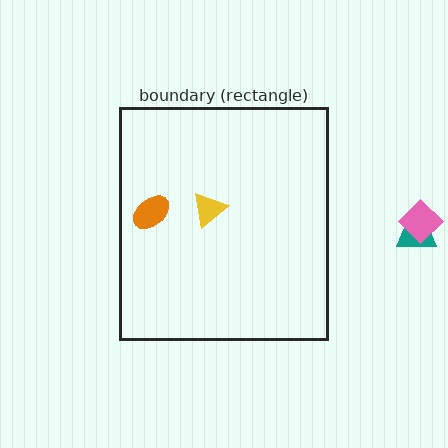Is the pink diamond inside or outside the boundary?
Outside.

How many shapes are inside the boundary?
2 inside, 2 outside.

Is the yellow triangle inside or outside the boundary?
Inside.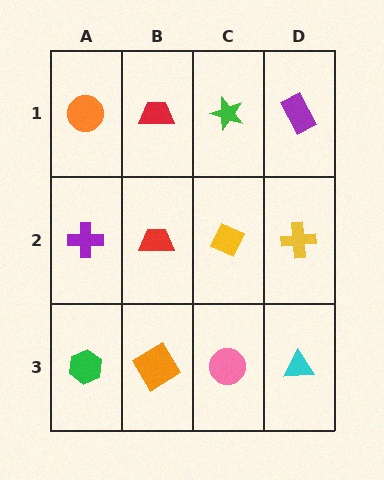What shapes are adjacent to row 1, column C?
A yellow diamond (row 2, column C), a red trapezoid (row 1, column B), a purple rectangle (row 1, column D).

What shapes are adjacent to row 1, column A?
A purple cross (row 2, column A), a red trapezoid (row 1, column B).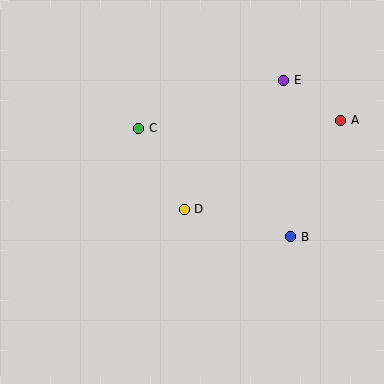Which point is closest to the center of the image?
Point D at (184, 209) is closest to the center.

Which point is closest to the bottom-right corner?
Point B is closest to the bottom-right corner.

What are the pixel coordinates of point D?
Point D is at (184, 209).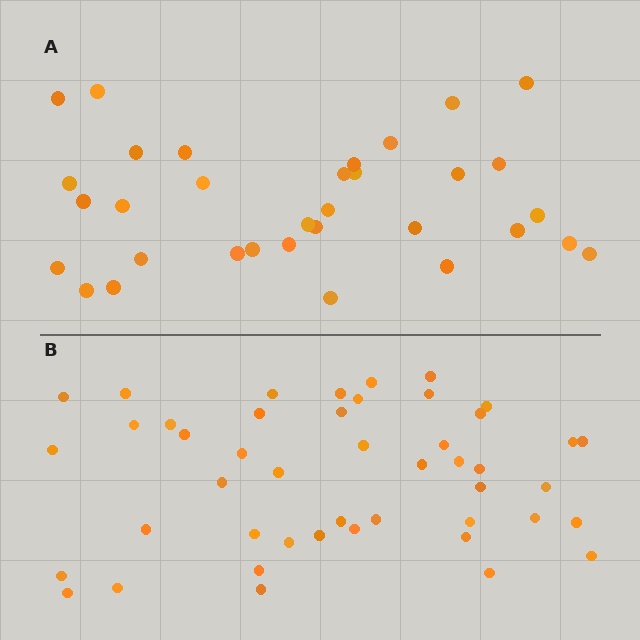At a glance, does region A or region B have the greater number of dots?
Region B (the bottom region) has more dots.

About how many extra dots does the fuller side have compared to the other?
Region B has approximately 15 more dots than region A.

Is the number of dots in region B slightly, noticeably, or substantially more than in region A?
Region B has noticeably more, but not dramatically so. The ratio is roughly 1.4 to 1.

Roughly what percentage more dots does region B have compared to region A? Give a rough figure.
About 40% more.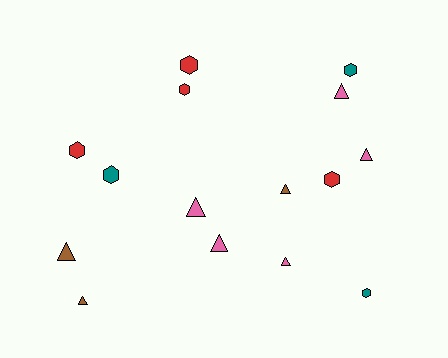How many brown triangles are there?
There are 3 brown triangles.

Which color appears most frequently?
Pink, with 5 objects.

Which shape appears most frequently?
Triangle, with 8 objects.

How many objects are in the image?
There are 15 objects.